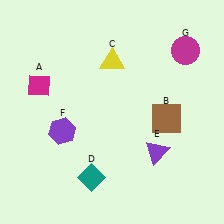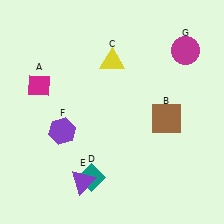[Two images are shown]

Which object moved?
The purple triangle (E) moved left.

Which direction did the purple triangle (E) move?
The purple triangle (E) moved left.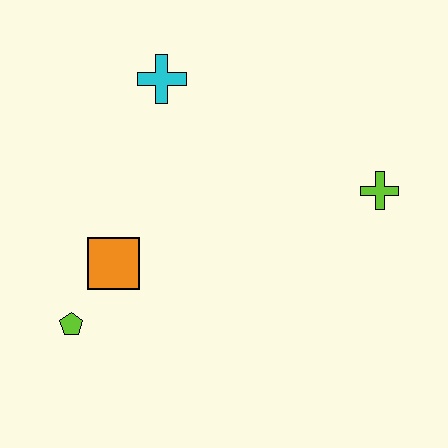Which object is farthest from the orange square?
The lime cross is farthest from the orange square.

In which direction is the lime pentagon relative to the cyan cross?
The lime pentagon is below the cyan cross.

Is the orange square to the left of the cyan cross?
Yes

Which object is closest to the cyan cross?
The orange square is closest to the cyan cross.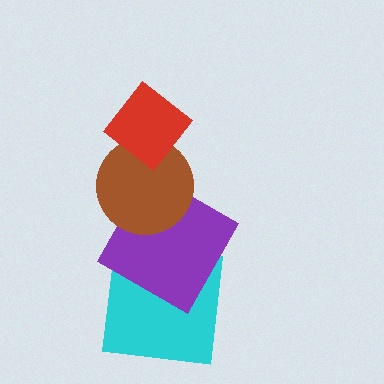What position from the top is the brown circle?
The brown circle is 2nd from the top.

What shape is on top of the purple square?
The brown circle is on top of the purple square.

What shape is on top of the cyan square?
The purple square is on top of the cyan square.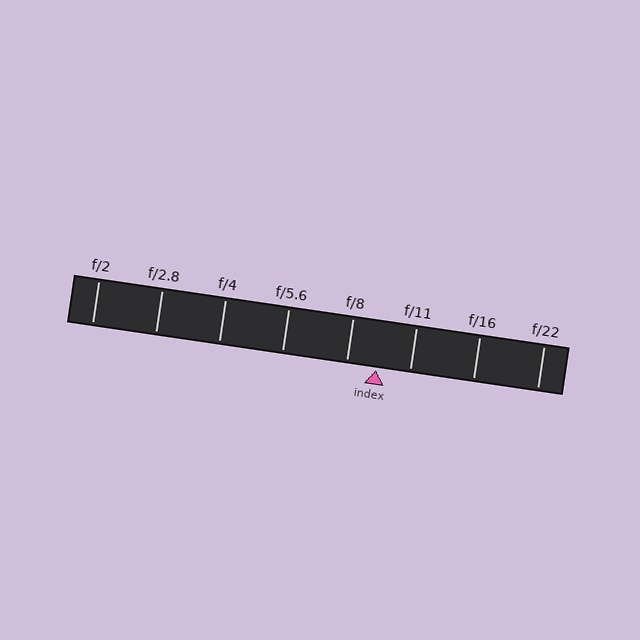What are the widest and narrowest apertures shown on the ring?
The widest aperture shown is f/2 and the narrowest is f/22.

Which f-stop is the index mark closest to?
The index mark is closest to f/8.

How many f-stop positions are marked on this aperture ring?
There are 8 f-stop positions marked.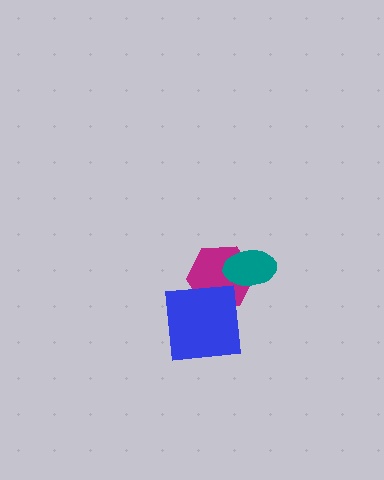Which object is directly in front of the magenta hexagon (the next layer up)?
The blue square is directly in front of the magenta hexagon.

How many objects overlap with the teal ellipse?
1 object overlaps with the teal ellipse.